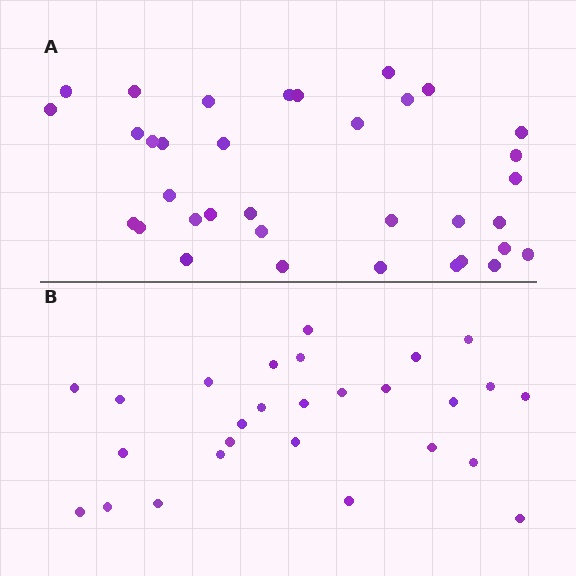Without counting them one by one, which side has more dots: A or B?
Region A (the top region) has more dots.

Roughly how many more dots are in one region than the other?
Region A has roughly 8 or so more dots than region B.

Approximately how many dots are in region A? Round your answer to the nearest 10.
About 40 dots. (The exact count is 35, which rounds to 40.)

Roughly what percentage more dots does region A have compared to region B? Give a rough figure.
About 30% more.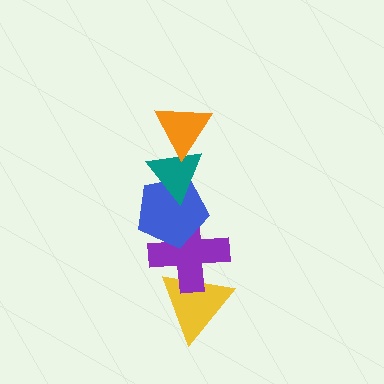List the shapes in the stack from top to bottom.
From top to bottom: the orange triangle, the teal triangle, the blue pentagon, the purple cross, the yellow triangle.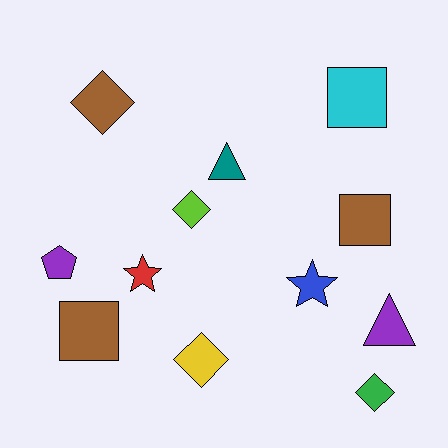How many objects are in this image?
There are 12 objects.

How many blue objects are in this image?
There is 1 blue object.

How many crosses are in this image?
There are no crosses.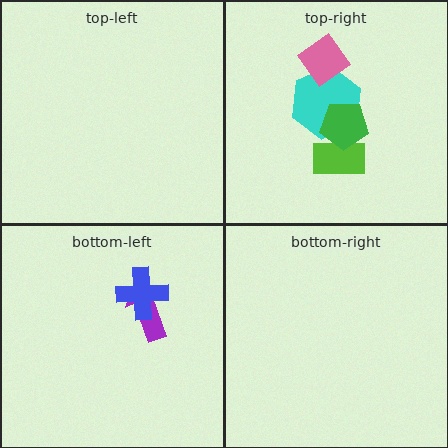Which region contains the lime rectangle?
The top-right region.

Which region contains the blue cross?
The bottom-left region.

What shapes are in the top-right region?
The lime rectangle, the cyan hexagon, the green pentagon, the pink diamond.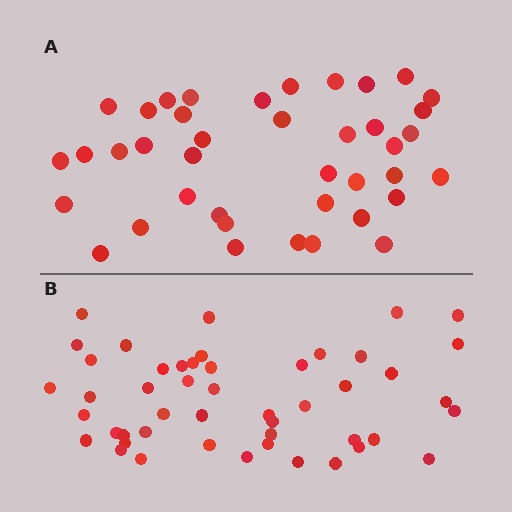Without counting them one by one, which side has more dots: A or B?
Region B (the bottom region) has more dots.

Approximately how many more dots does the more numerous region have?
Region B has roughly 8 or so more dots than region A.